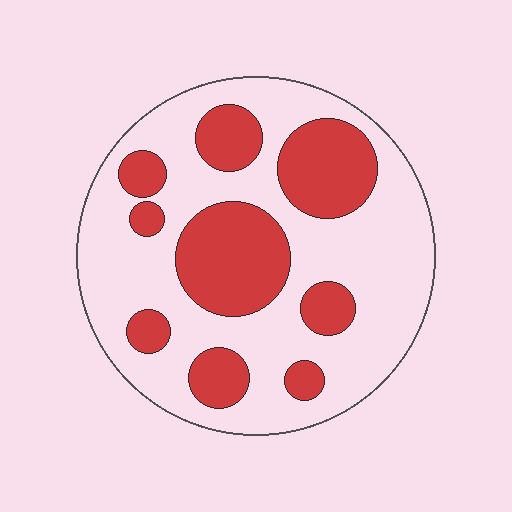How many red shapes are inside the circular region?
9.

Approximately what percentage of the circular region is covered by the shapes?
Approximately 35%.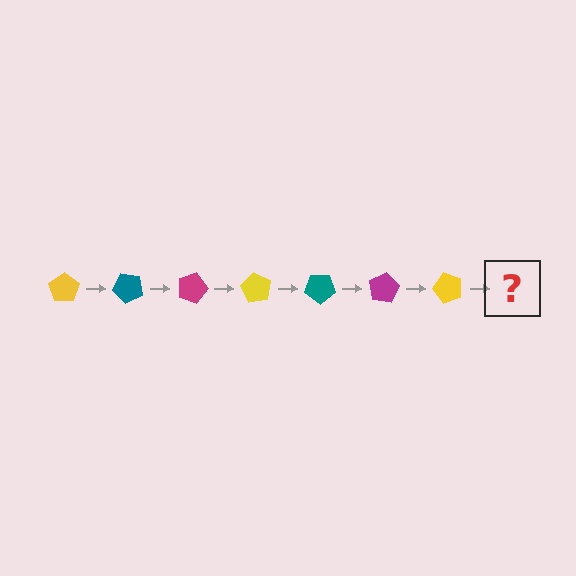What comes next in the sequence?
The next element should be a teal pentagon, rotated 315 degrees from the start.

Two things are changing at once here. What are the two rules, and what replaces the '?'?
The two rules are that it rotates 45 degrees each step and the color cycles through yellow, teal, and magenta. The '?' should be a teal pentagon, rotated 315 degrees from the start.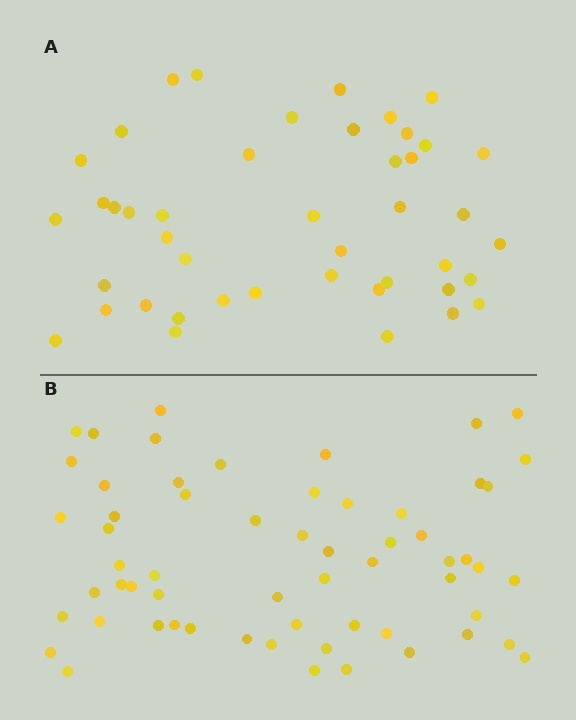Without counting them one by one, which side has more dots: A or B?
Region B (the bottom region) has more dots.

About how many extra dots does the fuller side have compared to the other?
Region B has approximately 15 more dots than region A.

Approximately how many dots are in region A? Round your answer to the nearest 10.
About 40 dots. (The exact count is 44, which rounds to 40.)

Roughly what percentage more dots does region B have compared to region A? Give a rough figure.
About 35% more.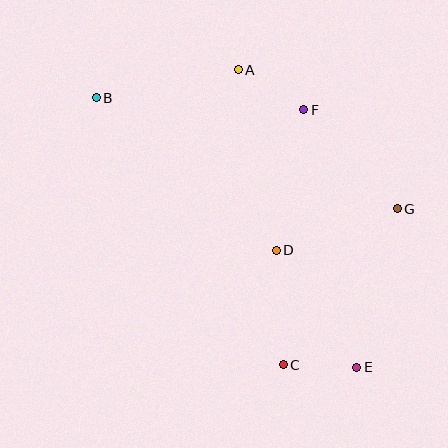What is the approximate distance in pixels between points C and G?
The distance between C and G is approximately 194 pixels.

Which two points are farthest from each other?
Points B and E are farthest from each other.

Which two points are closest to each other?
Points C and E are closest to each other.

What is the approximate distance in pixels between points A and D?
The distance between A and D is approximately 184 pixels.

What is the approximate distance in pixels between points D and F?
The distance between D and F is approximately 143 pixels.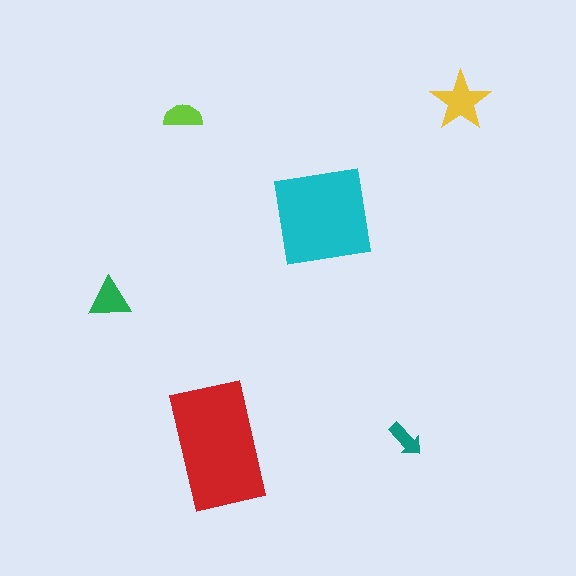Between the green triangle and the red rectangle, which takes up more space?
The red rectangle.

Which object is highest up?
The yellow star is topmost.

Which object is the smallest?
The teal arrow.